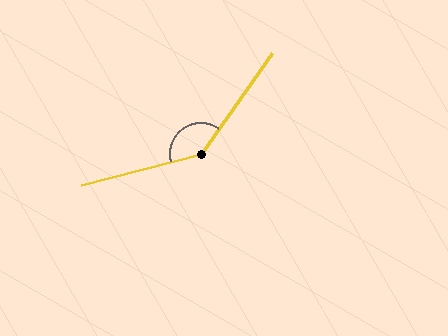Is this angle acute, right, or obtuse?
It is obtuse.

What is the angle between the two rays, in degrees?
Approximately 140 degrees.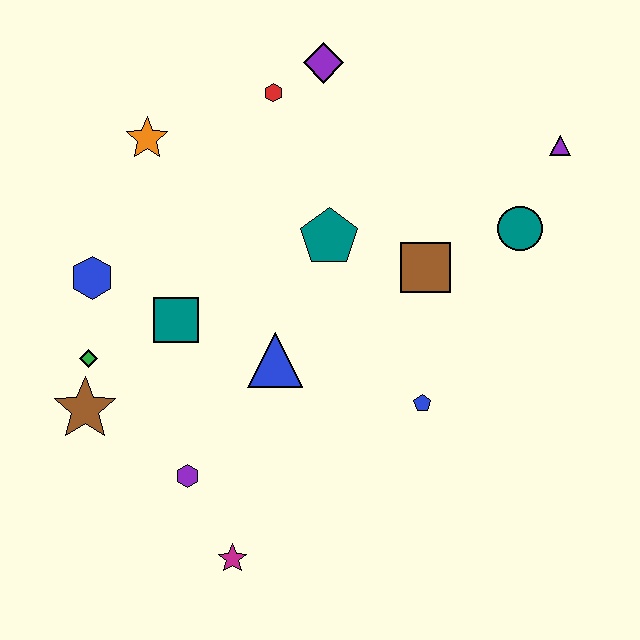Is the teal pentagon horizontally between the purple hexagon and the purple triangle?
Yes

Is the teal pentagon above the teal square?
Yes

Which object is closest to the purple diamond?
The red hexagon is closest to the purple diamond.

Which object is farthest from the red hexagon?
The magenta star is farthest from the red hexagon.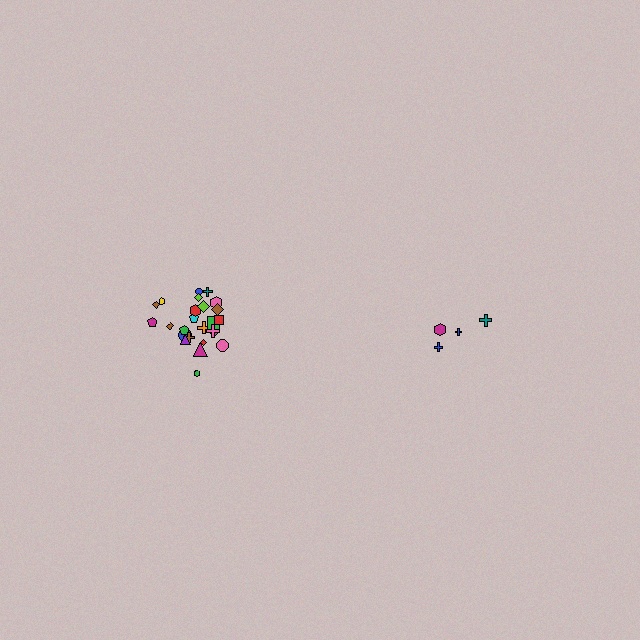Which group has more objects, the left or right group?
The left group.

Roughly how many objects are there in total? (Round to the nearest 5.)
Roughly 30 objects in total.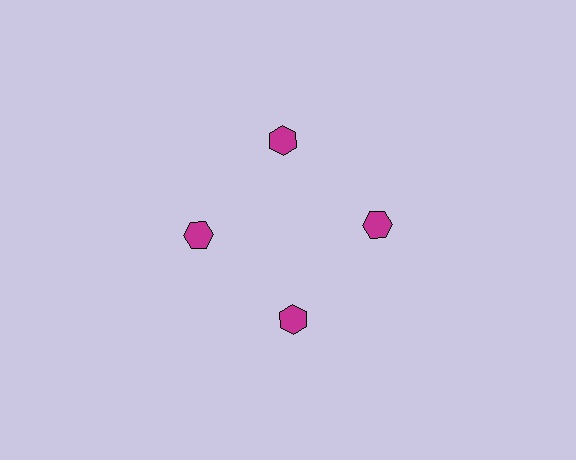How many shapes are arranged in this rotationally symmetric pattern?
There are 4 shapes, arranged in 4 groups of 1.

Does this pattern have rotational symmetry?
Yes, this pattern has 4-fold rotational symmetry. It looks the same after rotating 90 degrees around the center.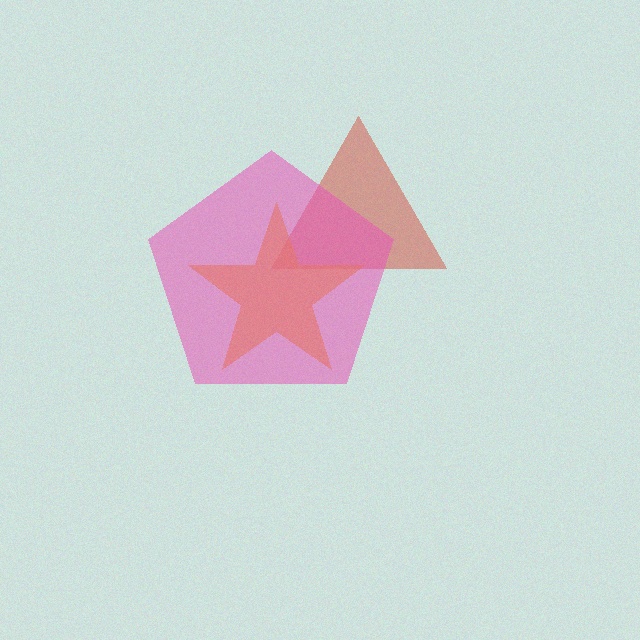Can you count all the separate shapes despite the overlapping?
Yes, there are 3 separate shapes.